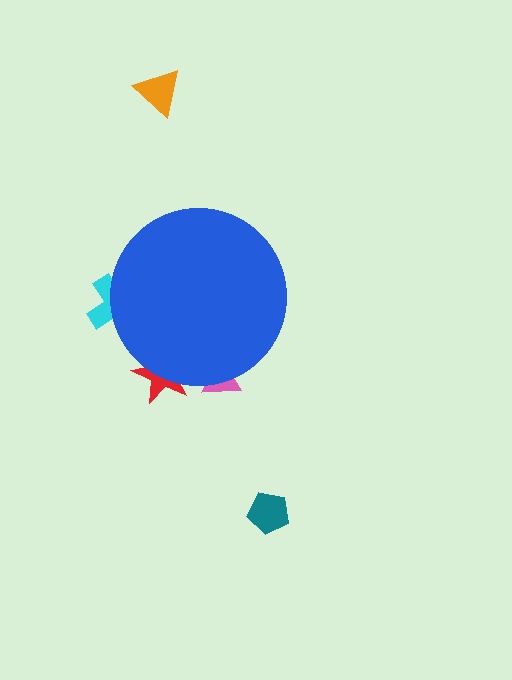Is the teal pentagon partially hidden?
No, the teal pentagon is fully visible.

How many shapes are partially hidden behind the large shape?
3 shapes are partially hidden.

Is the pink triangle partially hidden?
Yes, the pink triangle is partially hidden behind the blue circle.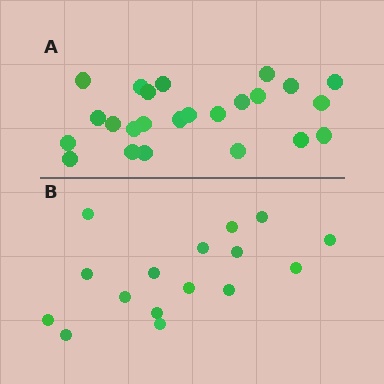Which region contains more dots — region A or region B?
Region A (the top region) has more dots.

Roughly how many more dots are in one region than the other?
Region A has roughly 8 or so more dots than region B.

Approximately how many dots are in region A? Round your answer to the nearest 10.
About 20 dots. (The exact count is 24, which rounds to 20.)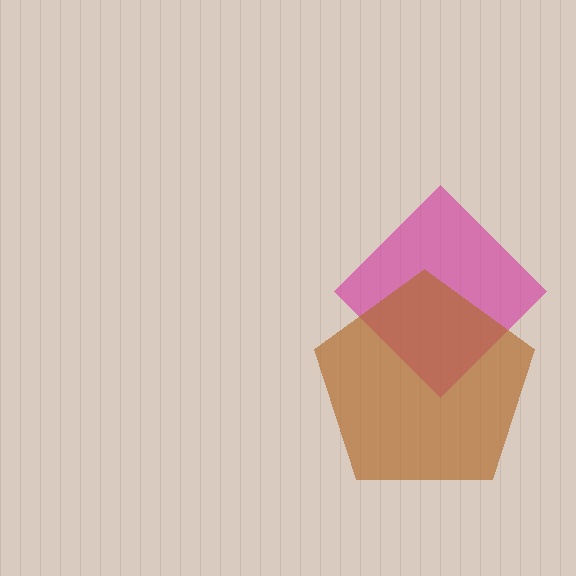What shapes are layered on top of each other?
The layered shapes are: a magenta diamond, a brown pentagon.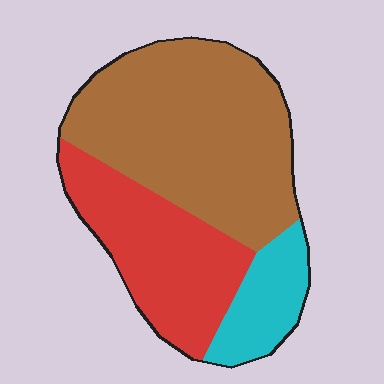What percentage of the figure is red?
Red covers roughly 30% of the figure.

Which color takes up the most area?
Brown, at roughly 55%.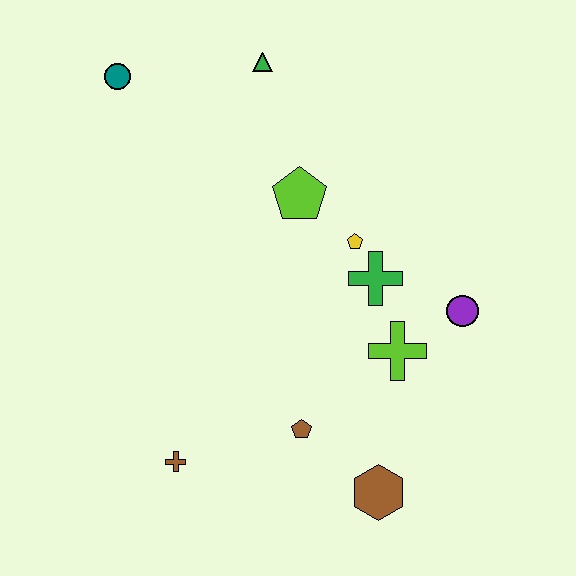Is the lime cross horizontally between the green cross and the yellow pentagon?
No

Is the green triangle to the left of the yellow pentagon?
Yes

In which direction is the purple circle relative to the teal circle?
The purple circle is to the right of the teal circle.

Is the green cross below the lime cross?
No